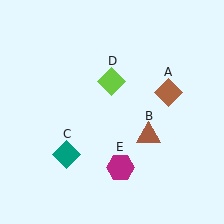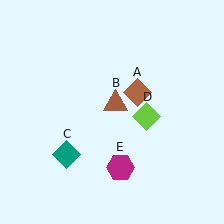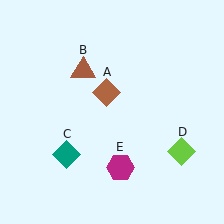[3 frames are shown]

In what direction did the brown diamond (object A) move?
The brown diamond (object A) moved left.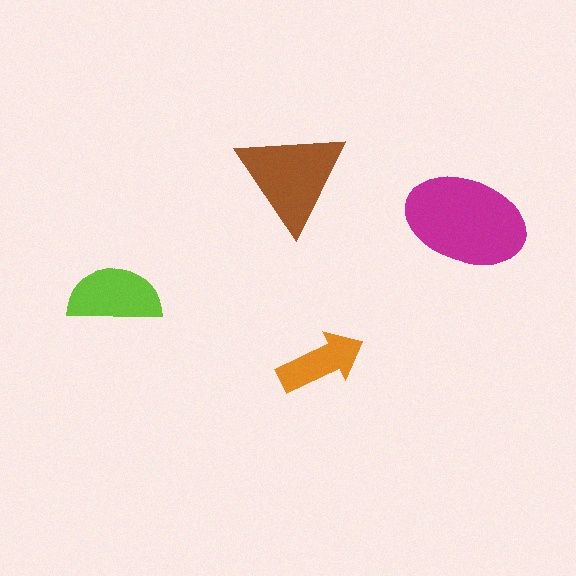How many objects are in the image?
There are 4 objects in the image.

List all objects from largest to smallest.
The magenta ellipse, the brown triangle, the lime semicircle, the orange arrow.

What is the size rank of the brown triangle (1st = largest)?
2nd.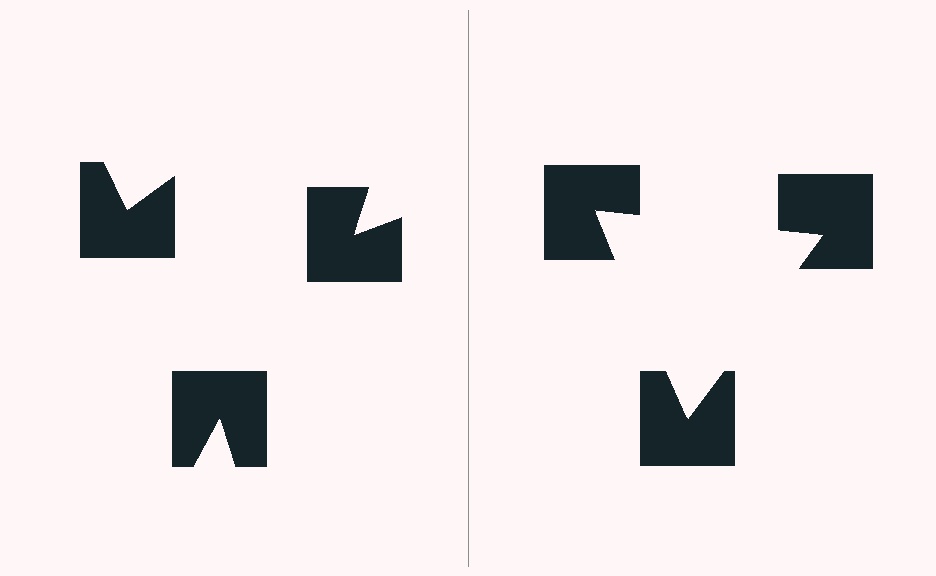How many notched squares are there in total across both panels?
6 — 3 on each side.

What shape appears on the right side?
An illusory triangle.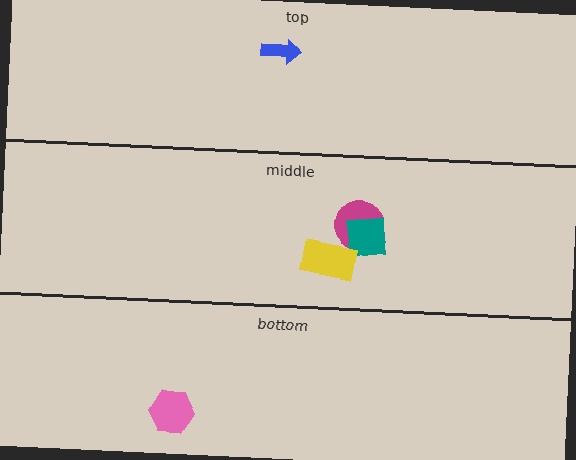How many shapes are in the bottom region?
1.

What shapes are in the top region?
The blue arrow.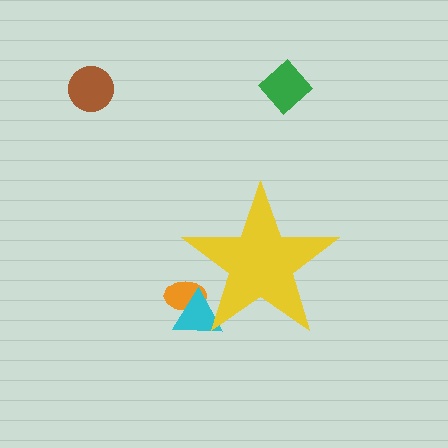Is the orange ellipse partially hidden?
Yes, the orange ellipse is partially hidden behind the yellow star.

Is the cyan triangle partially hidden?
Yes, the cyan triangle is partially hidden behind the yellow star.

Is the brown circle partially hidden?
No, the brown circle is fully visible.